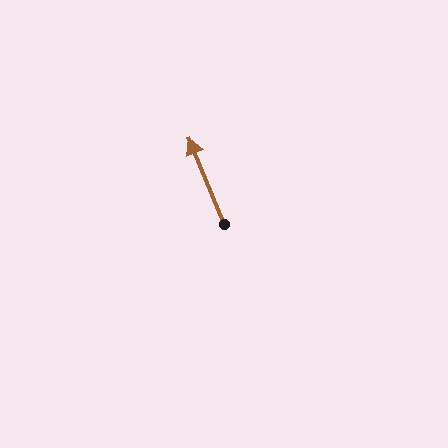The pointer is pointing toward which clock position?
Roughly 11 o'clock.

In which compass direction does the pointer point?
North.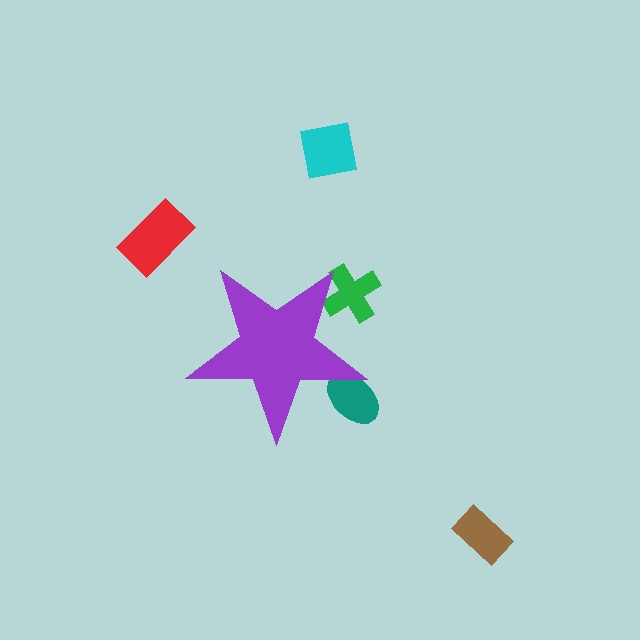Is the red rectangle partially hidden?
No, the red rectangle is fully visible.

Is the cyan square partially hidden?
No, the cyan square is fully visible.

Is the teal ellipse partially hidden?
Yes, the teal ellipse is partially hidden behind the purple star.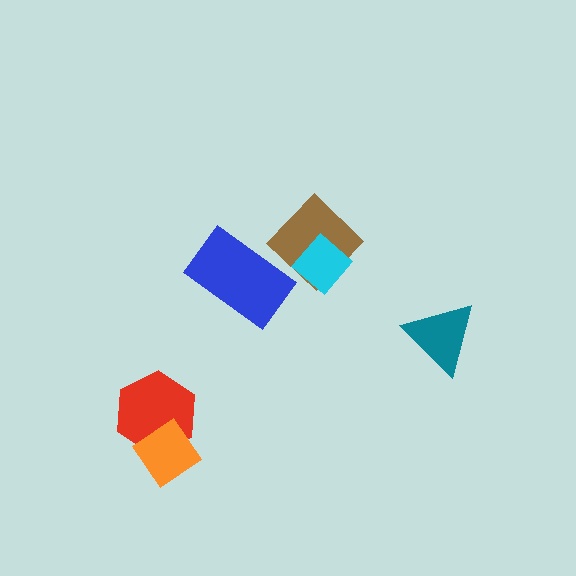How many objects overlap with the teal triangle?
0 objects overlap with the teal triangle.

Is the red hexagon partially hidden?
Yes, it is partially covered by another shape.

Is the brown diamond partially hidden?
Yes, it is partially covered by another shape.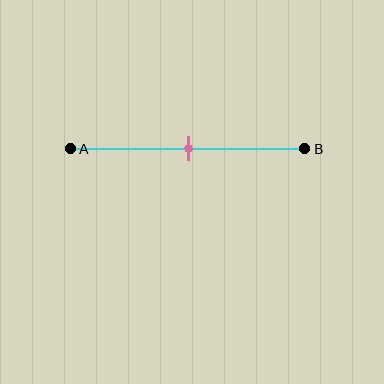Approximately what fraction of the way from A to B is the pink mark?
The pink mark is approximately 50% of the way from A to B.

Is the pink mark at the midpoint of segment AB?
Yes, the mark is approximately at the midpoint.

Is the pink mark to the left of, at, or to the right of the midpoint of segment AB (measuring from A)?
The pink mark is approximately at the midpoint of segment AB.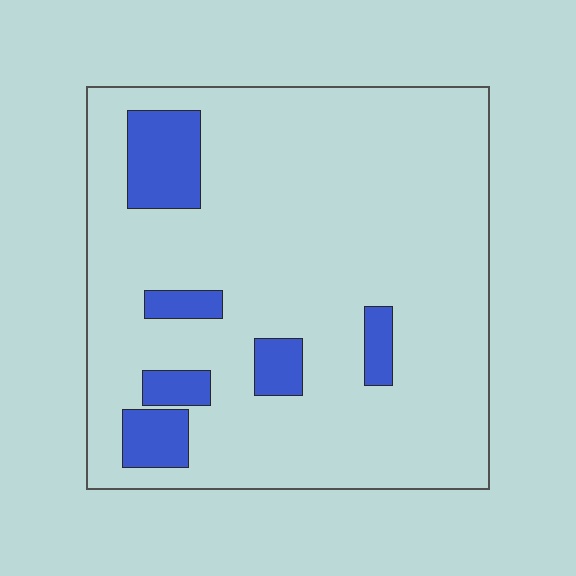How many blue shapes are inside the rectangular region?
6.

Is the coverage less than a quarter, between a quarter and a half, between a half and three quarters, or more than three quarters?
Less than a quarter.